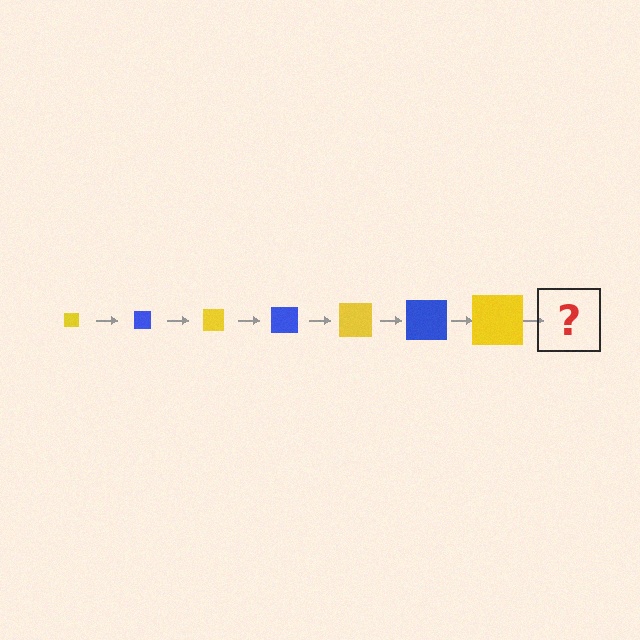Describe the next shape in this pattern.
It should be a blue square, larger than the previous one.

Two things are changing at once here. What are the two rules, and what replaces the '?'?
The two rules are that the square grows larger each step and the color cycles through yellow and blue. The '?' should be a blue square, larger than the previous one.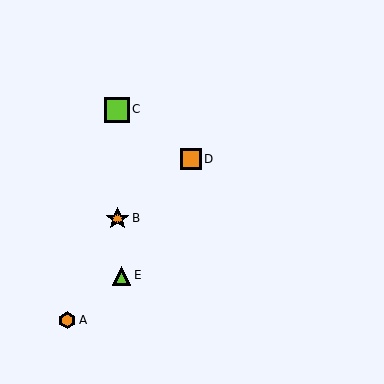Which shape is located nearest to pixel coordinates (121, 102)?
The lime square (labeled C) at (117, 110) is nearest to that location.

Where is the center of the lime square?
The center of the lime square is at (117, 110).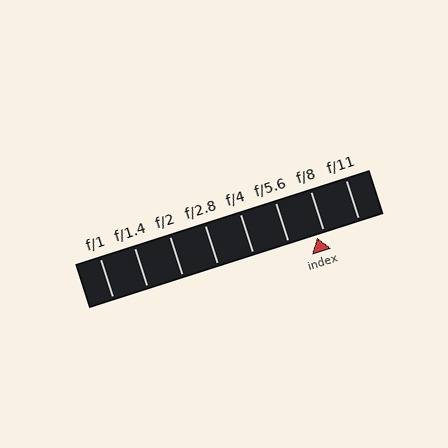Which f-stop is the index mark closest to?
The index mark is closest to f/8.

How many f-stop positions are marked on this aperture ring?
There are 8 f-stop positions marked.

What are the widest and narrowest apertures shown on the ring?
The widest aperture shown is f/1 and the narrowest is f/11.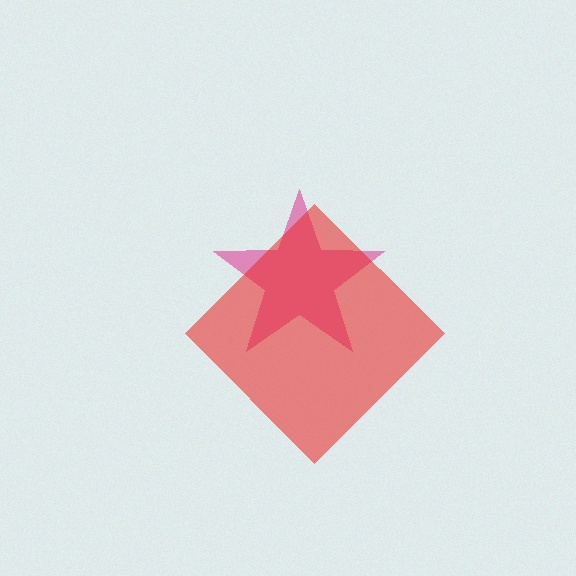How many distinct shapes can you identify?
There are 2 distinct shapes: a pink star, a red diamond.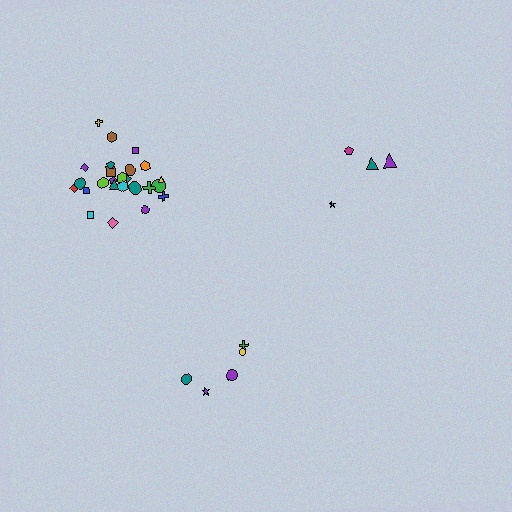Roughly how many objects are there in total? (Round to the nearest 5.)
Roughly 35 objects in total.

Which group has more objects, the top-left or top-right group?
The top-left group.